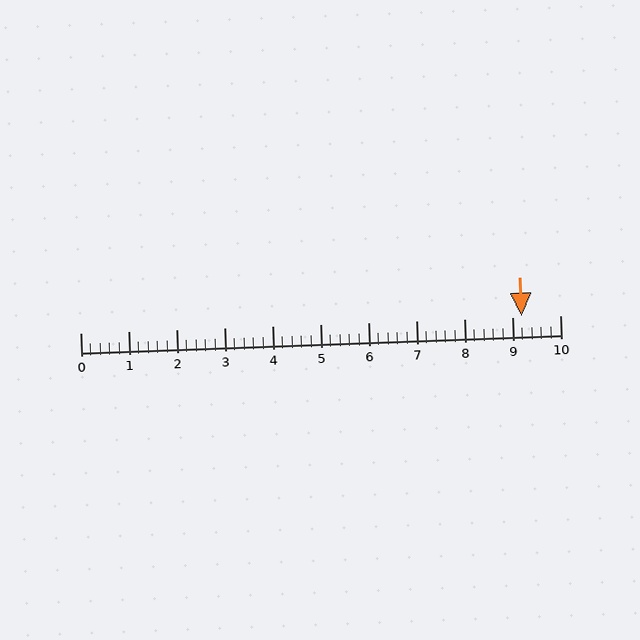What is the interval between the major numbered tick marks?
The major tick marks are spaced 1 units apart.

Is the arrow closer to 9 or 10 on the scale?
The arrow is closer to 9.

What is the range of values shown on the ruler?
The ruler shows values from 0 to 10.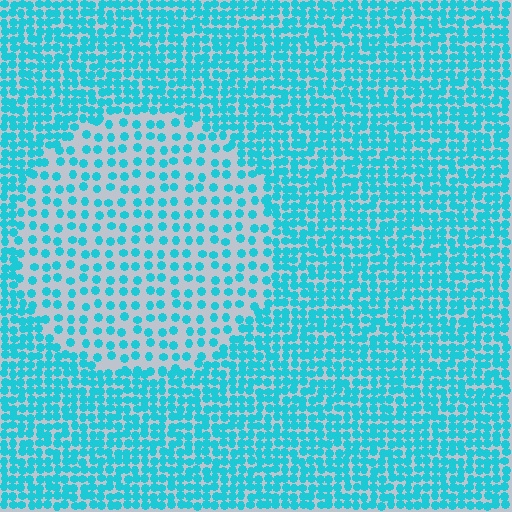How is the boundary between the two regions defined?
The boundary is defined by a change in element density (approximately 2.2x ratio). All elements are the same color, size, and shape.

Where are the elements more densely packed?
The elements are more densely packed outside the circle boundary.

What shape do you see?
I see a circle.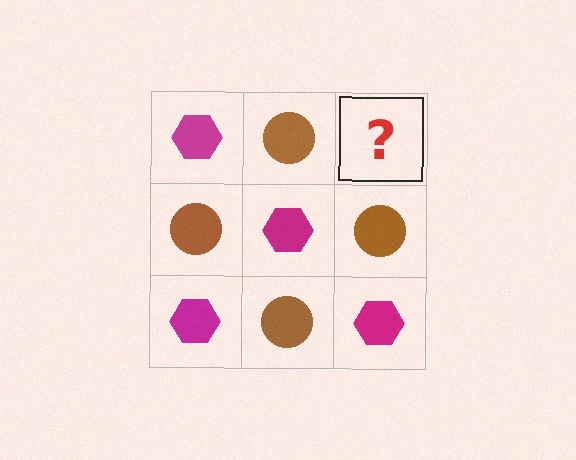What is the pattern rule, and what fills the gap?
The rule is that it alternates magenta hexagon and brown circle in a checkerboard pattern. The gap should be filled with a magenta hexagon.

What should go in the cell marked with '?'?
The missing cell should contain a magenta hexagon.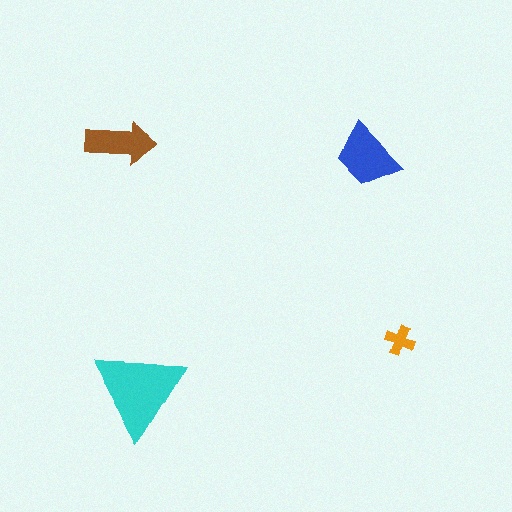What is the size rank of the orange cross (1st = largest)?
4th.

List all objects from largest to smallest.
The cyan triangle, the blue trapezoid, the brown arrow, the orange cross.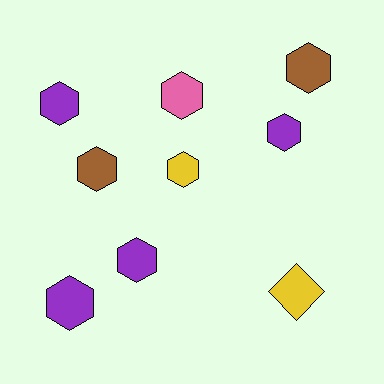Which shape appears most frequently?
Hexagon, with 8 objects.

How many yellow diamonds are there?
There is 1 yellow diamond.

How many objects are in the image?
There are 9 objects.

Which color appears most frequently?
Purple, with 4 objects.